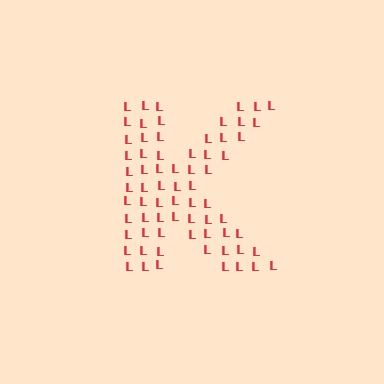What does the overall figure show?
The overall figure shows the letter K.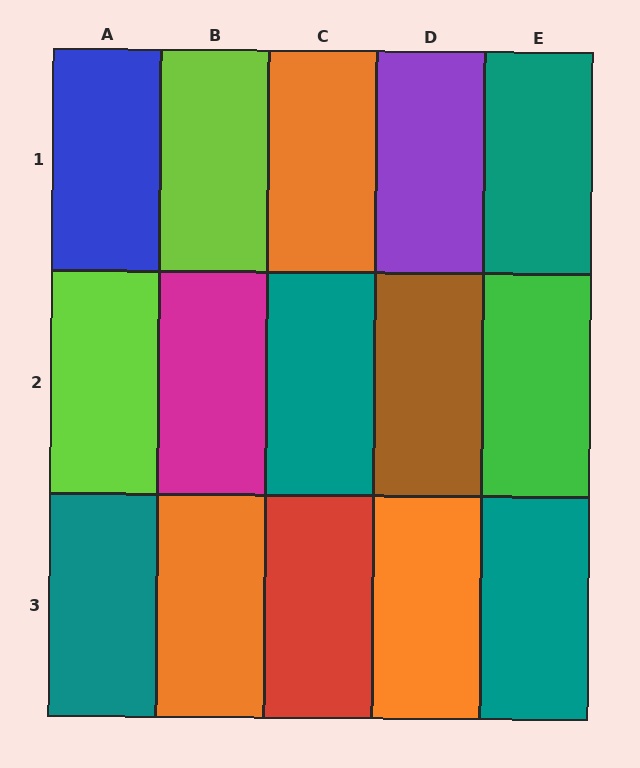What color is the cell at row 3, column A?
Teal.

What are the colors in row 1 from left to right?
Blue, lime, orange, purple, teal.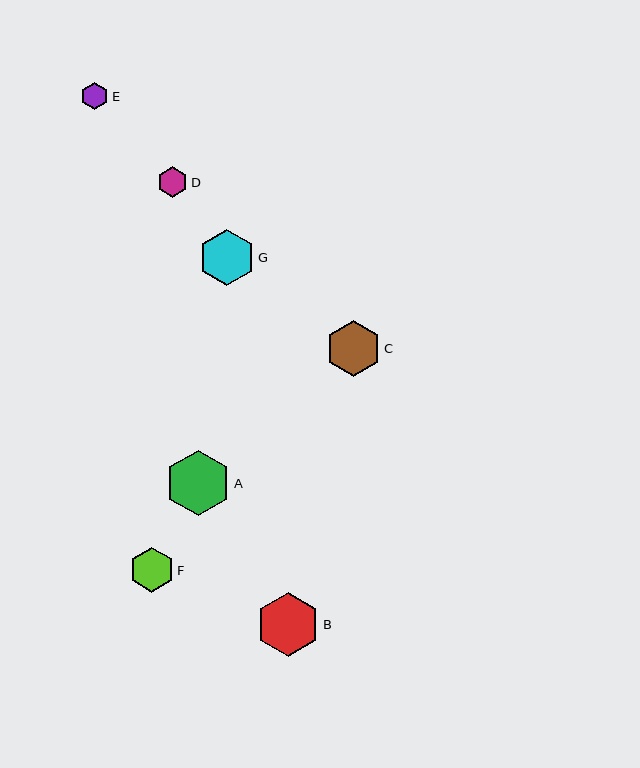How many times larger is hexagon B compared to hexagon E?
Hexagon B is approximately 2.3 times the size of hexagon E.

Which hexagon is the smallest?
Hexagon E is the smallest with a size of approximately 28 pixels.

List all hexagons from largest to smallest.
From largest to smallest: A, B, G, C, F, D, E.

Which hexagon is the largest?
Hexagon A is the largest with a size of approximately 65 pixels.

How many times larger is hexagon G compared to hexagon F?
Hexagon G is approximately 1.2 times the size of hexagon F.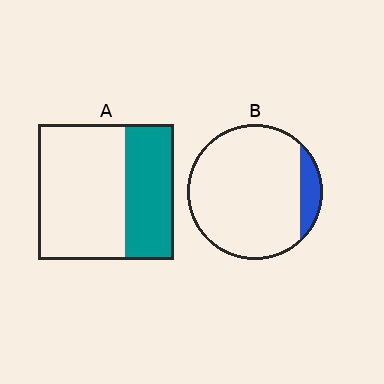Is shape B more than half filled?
No.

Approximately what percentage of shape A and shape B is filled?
A is approximately 35% and B is approximately 10%.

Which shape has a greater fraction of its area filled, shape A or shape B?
Shape A.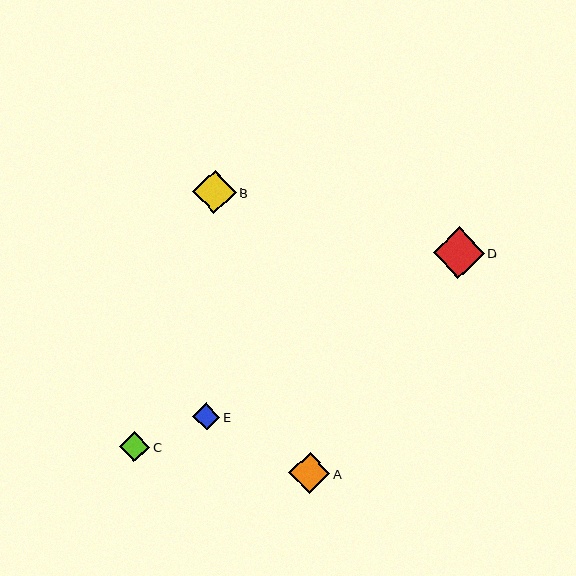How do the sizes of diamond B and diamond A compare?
Diamond B and diamond A are approximately the same size.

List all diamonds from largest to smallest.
From largest to smallest: D, B, A, C, E.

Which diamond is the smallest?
Diamond E is the smallest with a size of approximately 27 pixels.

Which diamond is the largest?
Diamond D is the largest with a size of approximately 51 pixels.